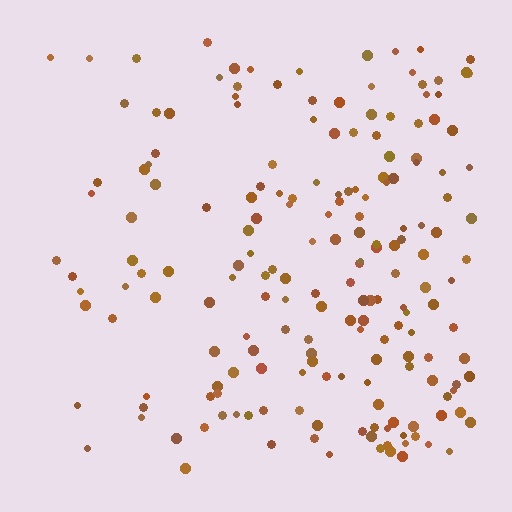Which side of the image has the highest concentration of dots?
The right.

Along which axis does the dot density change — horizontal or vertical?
Horizontal.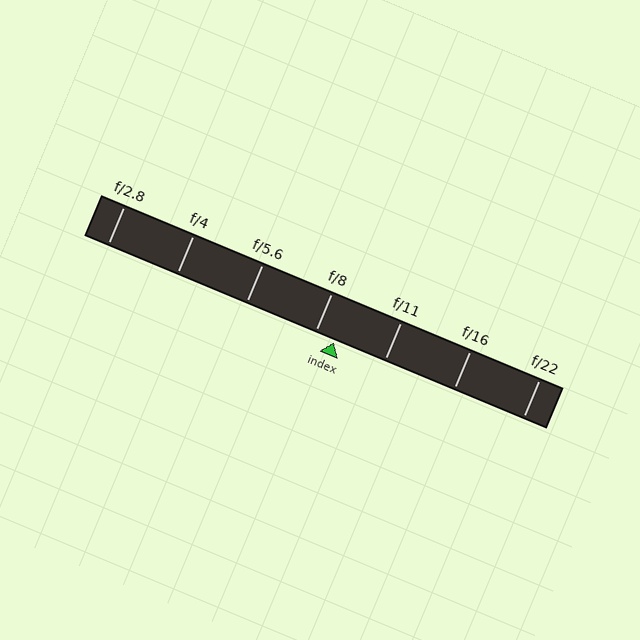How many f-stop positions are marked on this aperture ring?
There are 7 f-stop positions marked.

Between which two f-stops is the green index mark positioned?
The index mark is between f/8 and f/11.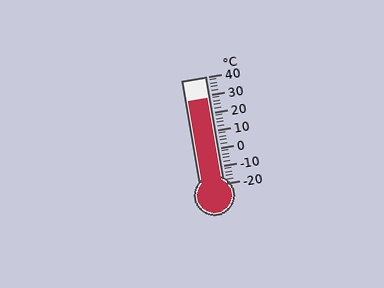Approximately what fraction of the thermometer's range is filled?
The thermometer is filled to approximately 80% of its range.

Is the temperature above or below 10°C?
The temperature is above 10°C.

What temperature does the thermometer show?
The thermometer shows approximately 28°C.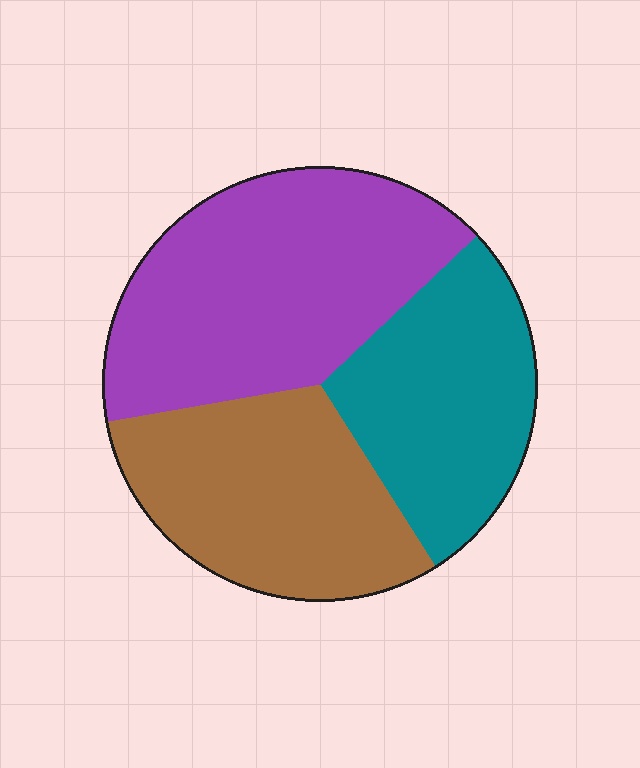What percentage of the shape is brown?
Brown takes up between a sixth and a third of the shape.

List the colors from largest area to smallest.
From largest to smallest: purple, brown, teal.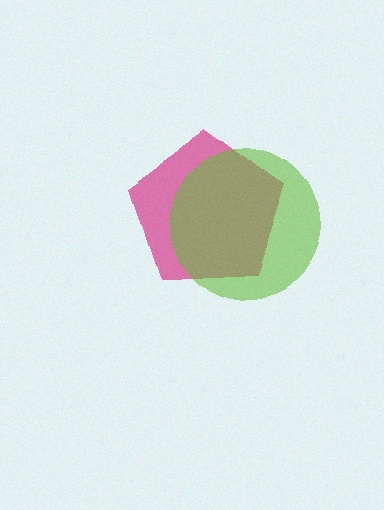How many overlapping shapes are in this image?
There are 2 overlapping shapes in the image.